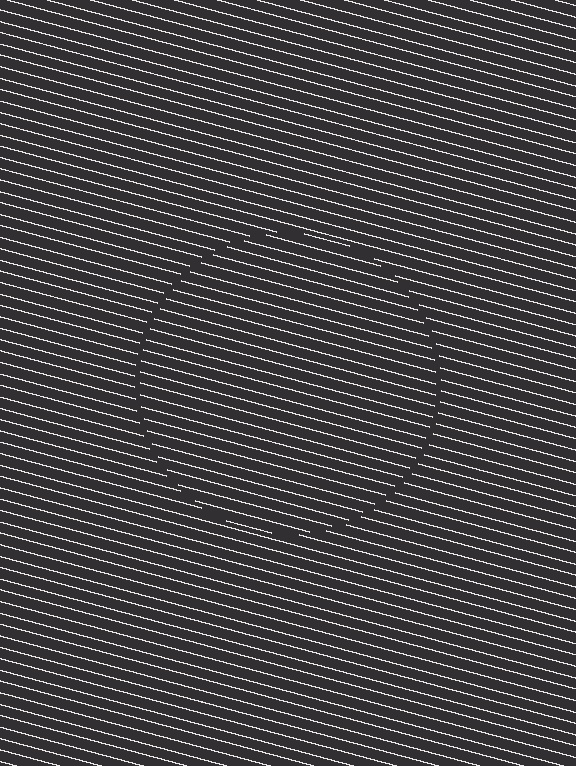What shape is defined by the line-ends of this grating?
An illusory circle. The interior of the shape contains the same grating, shifted by half a period — the contour is defined by the phase discontinuity where line-ends from the inner and outer gratings abut.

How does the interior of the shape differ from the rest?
The interior of the shape contains the same grating, shifted by half a period — the contour is defined by the phase discontinuity where line-ends from the inner and outer gratings abut.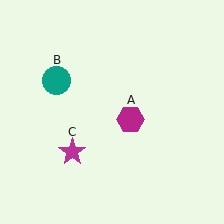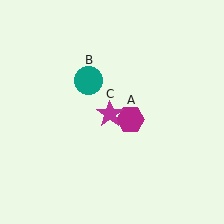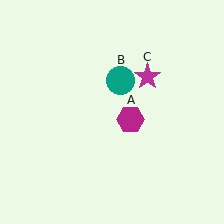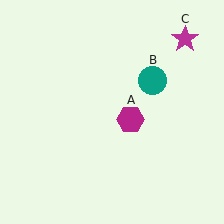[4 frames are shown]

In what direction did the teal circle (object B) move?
The teal circle (object B) moved right.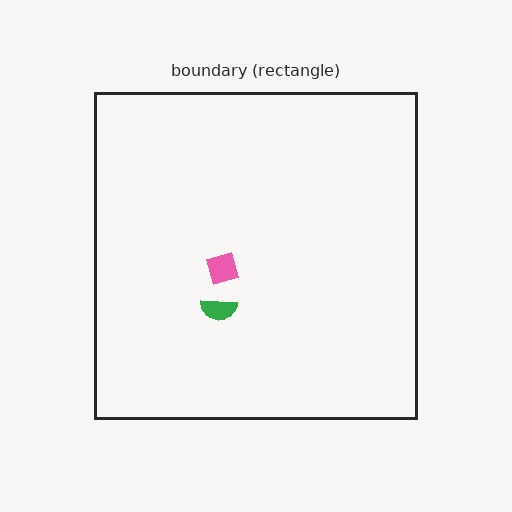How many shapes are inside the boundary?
2 inside, 0 outside.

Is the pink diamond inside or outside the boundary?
Inside.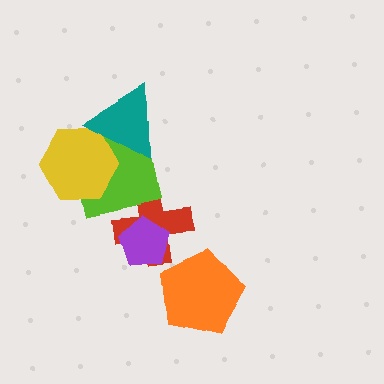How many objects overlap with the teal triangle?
2 objects overlap with the teal triangle.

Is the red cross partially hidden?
Yes, it is partially covered by another shape.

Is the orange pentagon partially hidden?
No, no other shape covers it.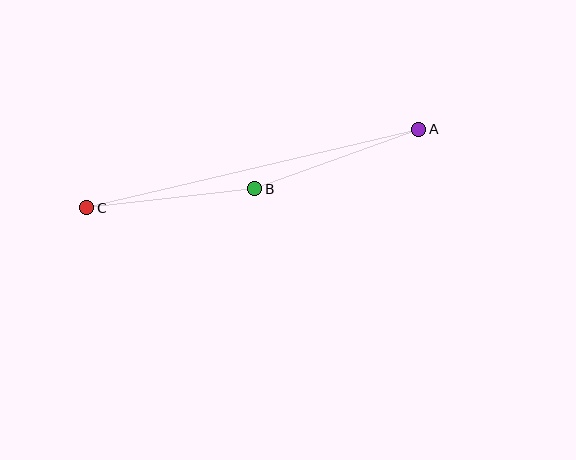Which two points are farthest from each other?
Points A and C are farthest from each other.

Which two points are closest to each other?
Points B and C are closest to each other.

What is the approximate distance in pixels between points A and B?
The distance between A and B is approximately 174 pixels.